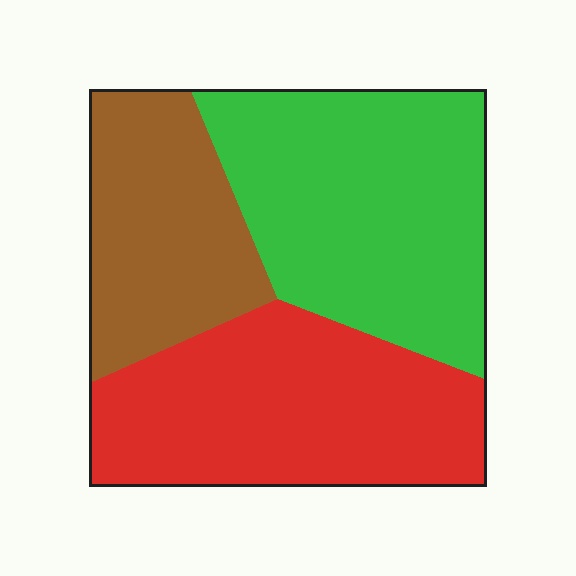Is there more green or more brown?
Green.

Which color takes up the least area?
Brown, at roughly 25%.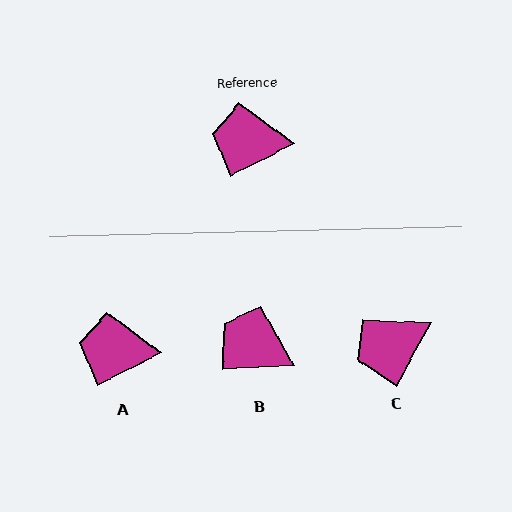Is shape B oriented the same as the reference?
No, it is off by about 24 degrees.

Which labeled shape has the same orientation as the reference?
A.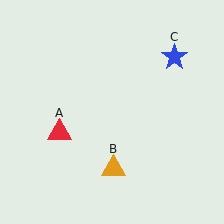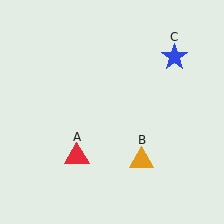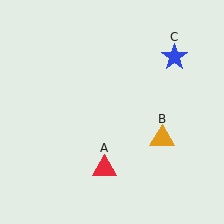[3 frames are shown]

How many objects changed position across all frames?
2 objects changed position: red triangle (object A), orange triangle (object B).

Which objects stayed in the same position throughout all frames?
Blue star (object C) remained stationary.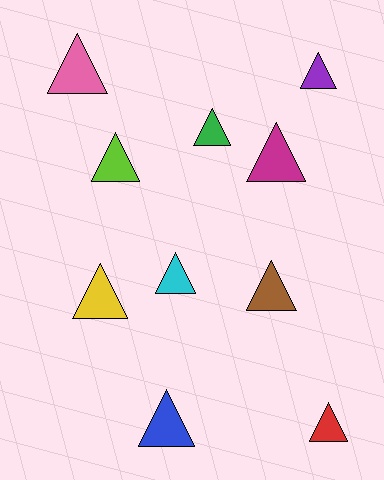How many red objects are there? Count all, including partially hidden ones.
There is 1 red object.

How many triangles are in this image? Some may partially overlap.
There are 10 triangles.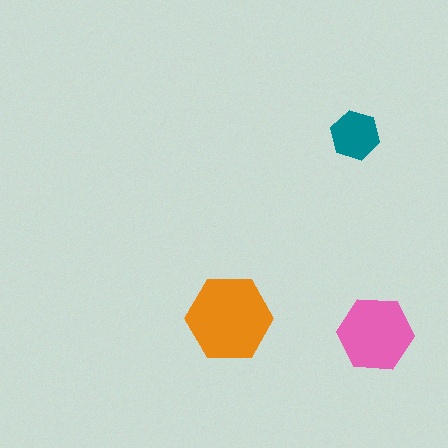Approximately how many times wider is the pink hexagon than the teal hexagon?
About 1.5 times wider.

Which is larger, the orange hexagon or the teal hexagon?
The orange one.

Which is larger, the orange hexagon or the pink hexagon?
The orange one.